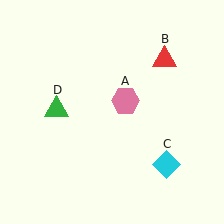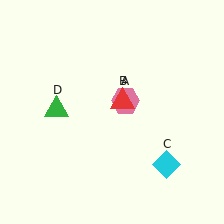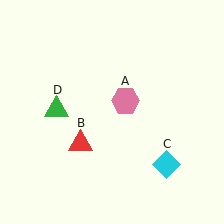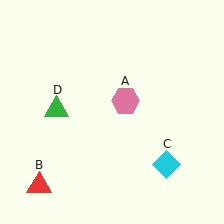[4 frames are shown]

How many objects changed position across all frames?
1 object changed position: red triangle (object B).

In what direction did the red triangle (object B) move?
The red triangle (object B) moved down and to the left.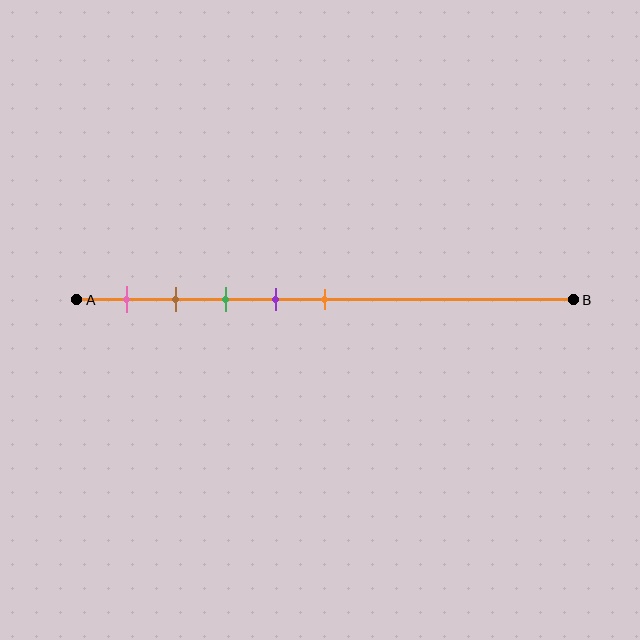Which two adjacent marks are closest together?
The brown and green marks are the closest adjacent pair.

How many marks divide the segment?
There are 5 marks dividing the segment.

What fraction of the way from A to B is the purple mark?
The purple mark is approximately 40% (0.4) of the way from A to B.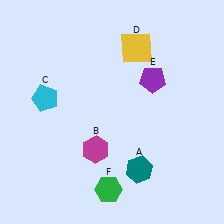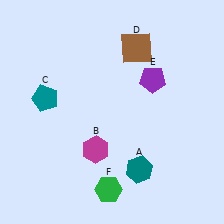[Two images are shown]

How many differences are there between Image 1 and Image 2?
There are 2 differences between the two images.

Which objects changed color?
C changed from cyan to teal. D changed from yellow to brown.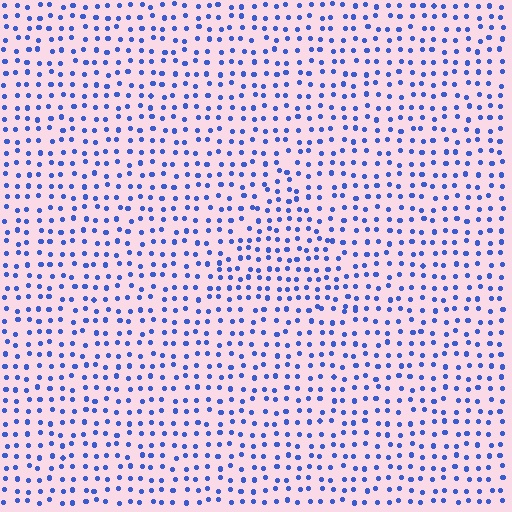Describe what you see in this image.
The image contains small blue elements arranged at two different densities. A triangle-shaped region is visible where the elements are more densely packed than the surrounding area.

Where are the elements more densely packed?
The elements are more densely packed inside the triangle boundary.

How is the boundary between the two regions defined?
The boundary is defined by a change in element density (approximately 1.3x ratio). All elements are the same color, size, and shape.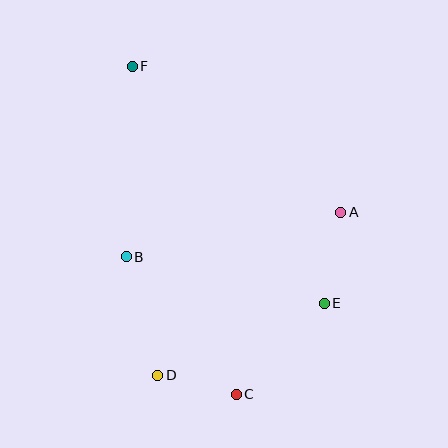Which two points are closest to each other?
Points C and D are closest to each other.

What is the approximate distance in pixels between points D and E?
The distance between D and E is approximately 181 pixels.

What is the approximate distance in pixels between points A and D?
The distance between A and D is approximately 245 pixels.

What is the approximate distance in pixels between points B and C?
The distance between B and C is approximately 176 pixels.